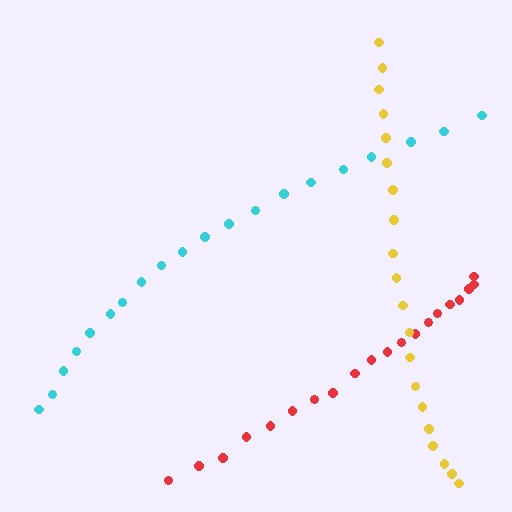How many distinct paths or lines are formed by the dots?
There are 3 distinct paths.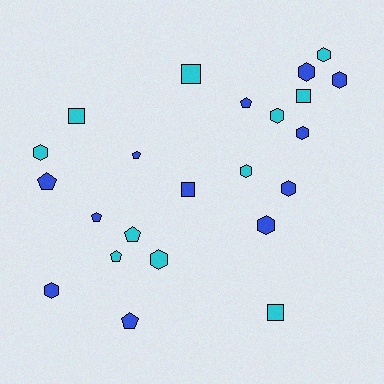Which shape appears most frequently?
Hexagon, with 11 objects.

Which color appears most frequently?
Blue, with 12 objects.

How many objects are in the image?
There are 23 objects.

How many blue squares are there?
There is 1 blue square.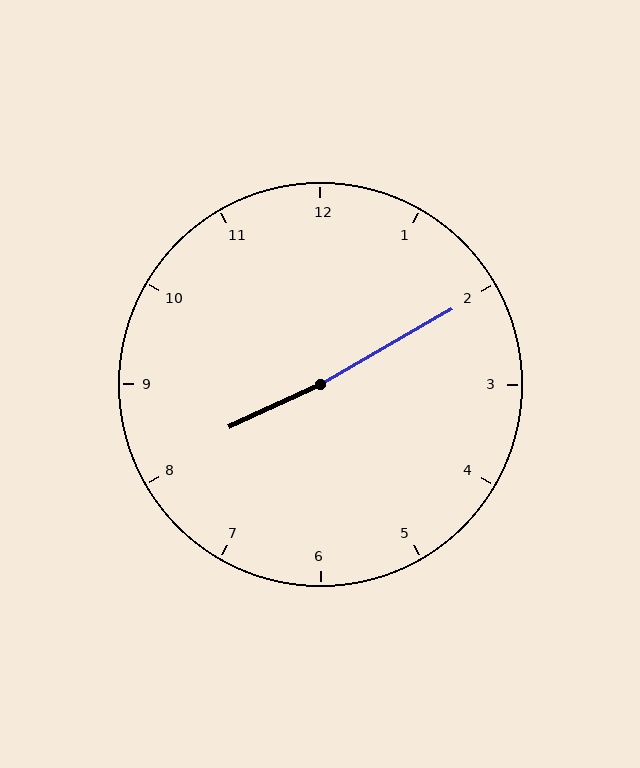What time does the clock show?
8:10.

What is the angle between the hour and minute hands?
Approximately 175 degrees.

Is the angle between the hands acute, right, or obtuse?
It is obtuse.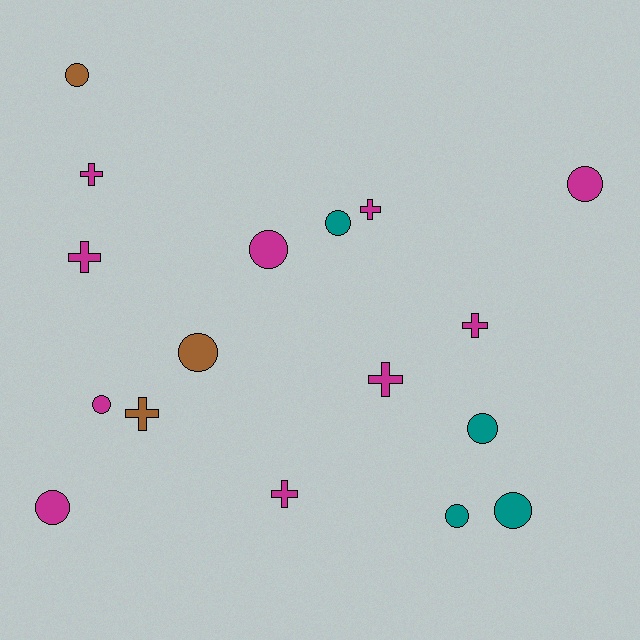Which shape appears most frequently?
Circle, with 10 objects.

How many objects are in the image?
There are 17 objects.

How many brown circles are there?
There are 2 brown circles.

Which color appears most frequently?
Magenta, with 10 objects.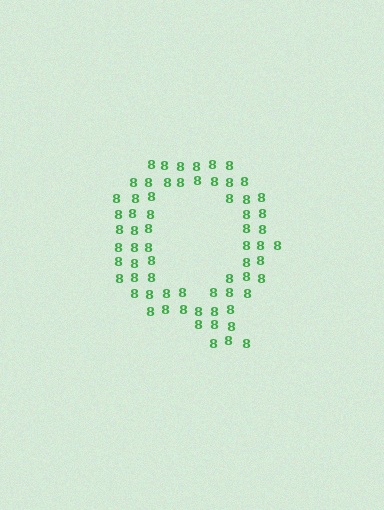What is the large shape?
The large shape is the letter Q.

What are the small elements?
The small elements are digit 8's.